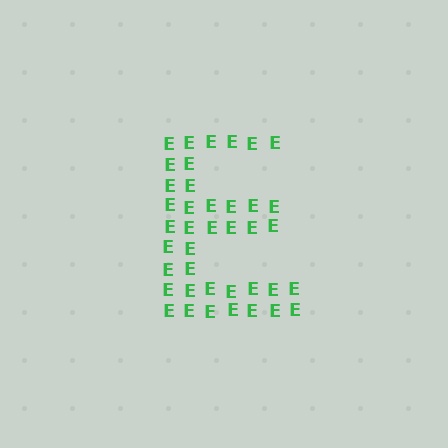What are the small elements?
The small elements are letter E's.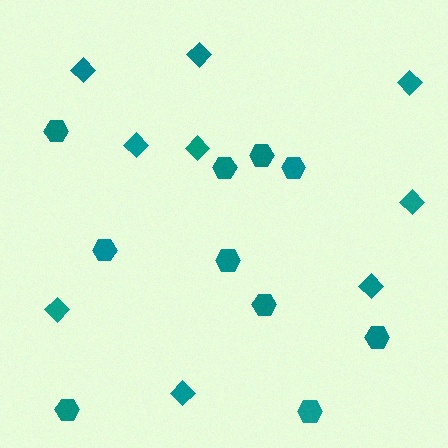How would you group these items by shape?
There are 2 groups: one group of hexagons (10) and one group of diamonds (9).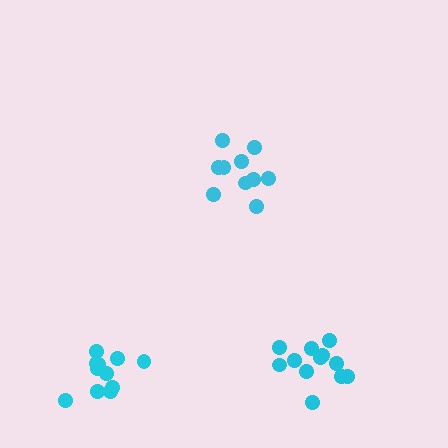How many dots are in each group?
Group 1: 12 dots, Group 2: 10 dots, Group 3: 11 dots (33 total).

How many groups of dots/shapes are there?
There are 3 groups.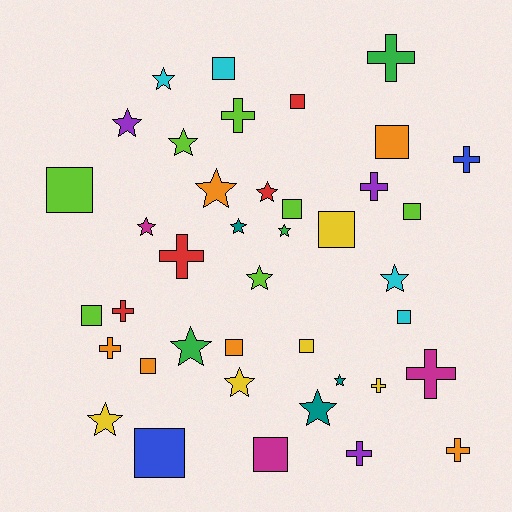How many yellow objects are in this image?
There are 5 yellow objects.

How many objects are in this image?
There are 40 objects.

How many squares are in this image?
There are 14 squares.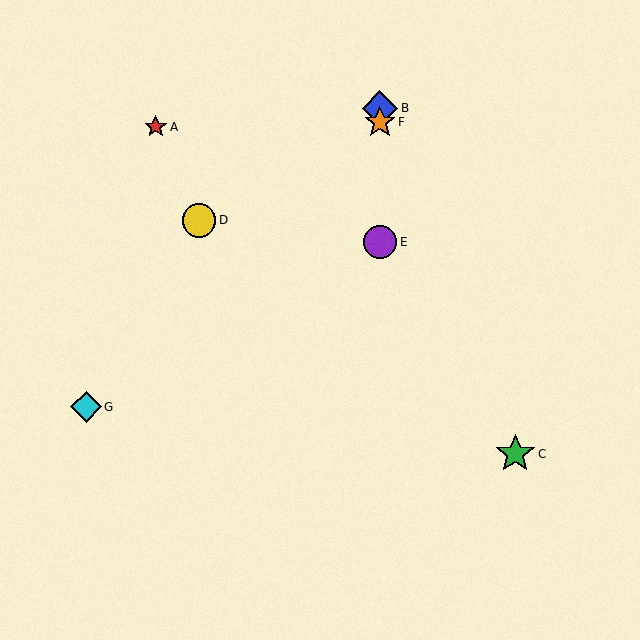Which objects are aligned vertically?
Objects B, E, F are aligned vertically.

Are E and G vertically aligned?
No, E is at x≈380 and G is at x≈86.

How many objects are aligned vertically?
3 objects (B, E, F) are aligned vertically.